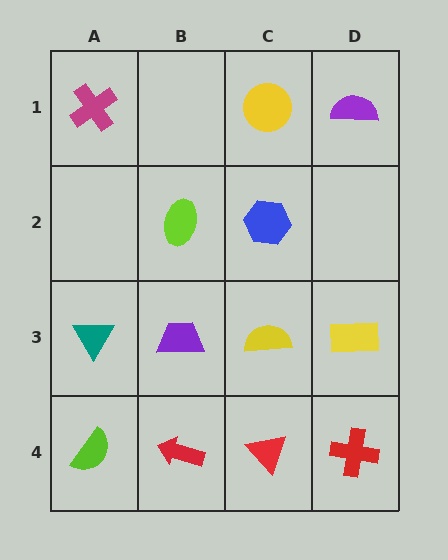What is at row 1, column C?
A yellow circle.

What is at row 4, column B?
A red arrow.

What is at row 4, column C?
A red triangle.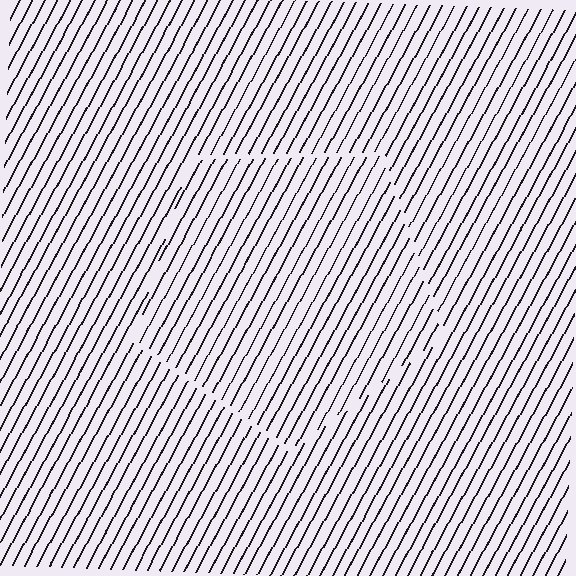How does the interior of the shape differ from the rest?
The interior of the shape contains the same grating, shifted by half a period — the contour is defined by the phase discontinuity where line-ends from the inner and outer gratings abut.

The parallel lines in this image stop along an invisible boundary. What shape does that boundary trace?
An illusory pentagon. The interior of the shape contains the same grating, shifted by half a period — the contour is defined by the phase discontinuity where line-ends from the inner and outer gratings abut.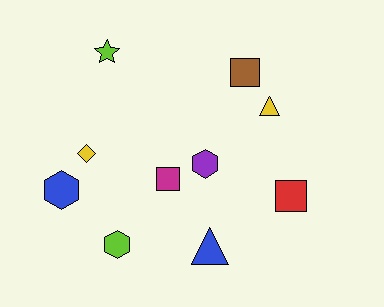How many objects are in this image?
There are 10 objects.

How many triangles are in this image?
There are 2 triangles.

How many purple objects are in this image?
There is 1 purple object.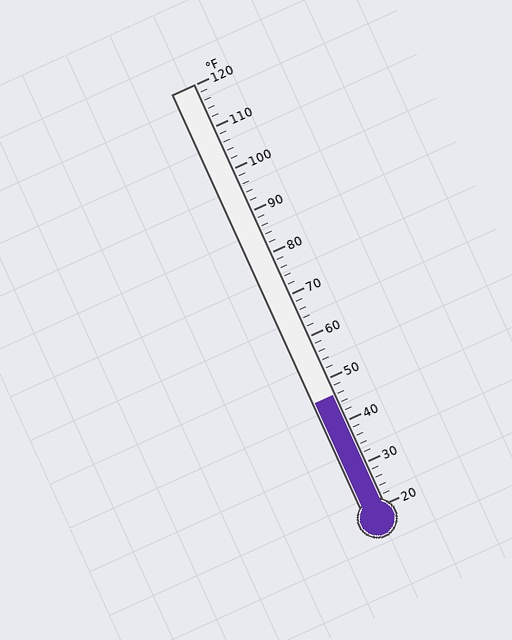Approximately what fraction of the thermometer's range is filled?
The thermometer is filled to approximately 25% of its range.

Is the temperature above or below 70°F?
The temperature is below 70°F.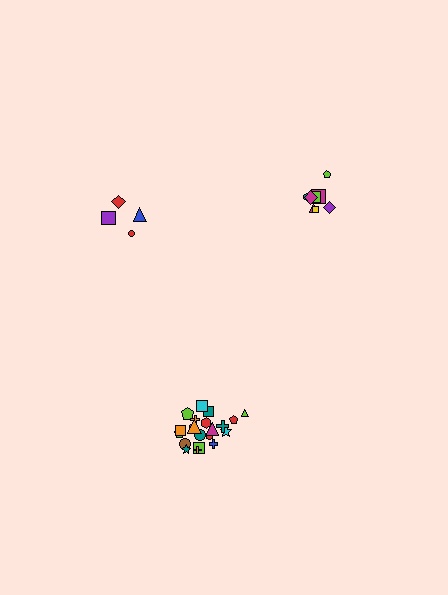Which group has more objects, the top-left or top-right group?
The top-right group.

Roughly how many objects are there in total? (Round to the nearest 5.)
Roughly 35 objects in total.